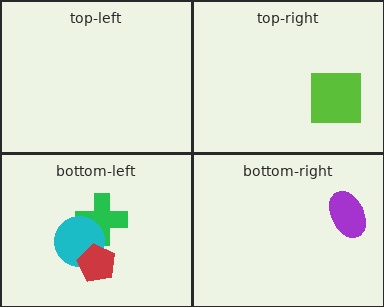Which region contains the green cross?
The bottom-left region.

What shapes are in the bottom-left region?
The green cross, the cyan circle, the red pentagon.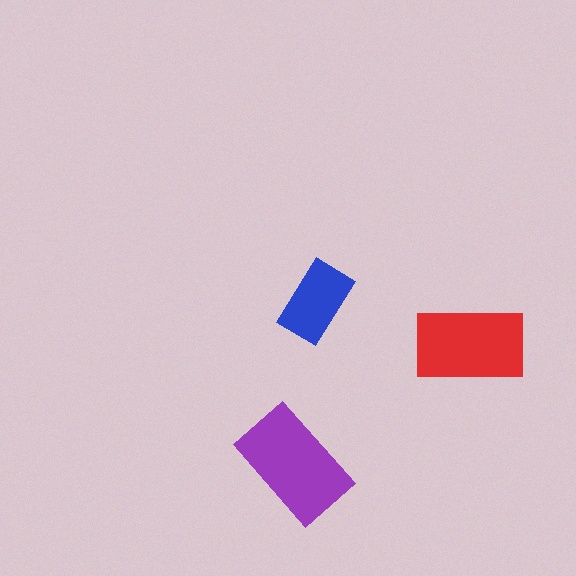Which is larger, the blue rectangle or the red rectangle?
The red one.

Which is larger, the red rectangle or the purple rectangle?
The purple one.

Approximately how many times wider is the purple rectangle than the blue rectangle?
About 1.5 times wider.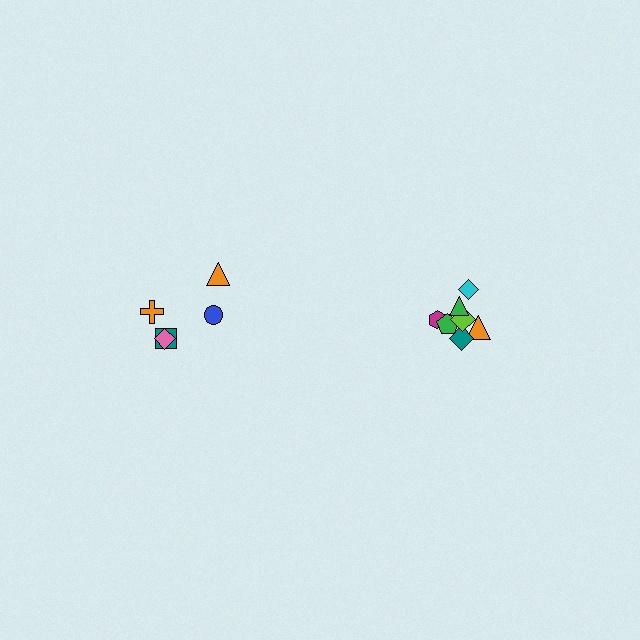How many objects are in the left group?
There are 5 objects.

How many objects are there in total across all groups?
There are 12 objects.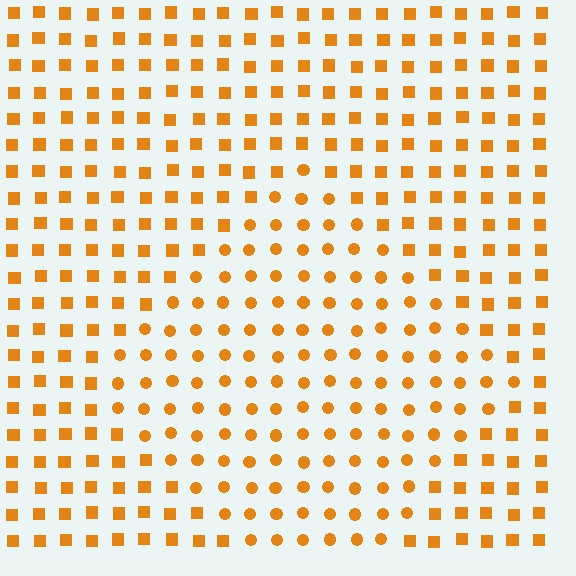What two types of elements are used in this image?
The image uses circles inside the diamond region and squares outside it.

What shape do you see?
I see a diamond.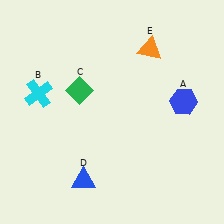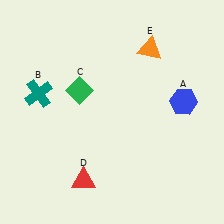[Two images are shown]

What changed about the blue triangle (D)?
In Image 1, D is blue. In Image 2, it changed to red.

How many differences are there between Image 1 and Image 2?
There are 2 differences between the two images.